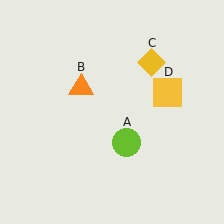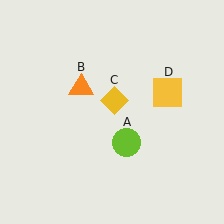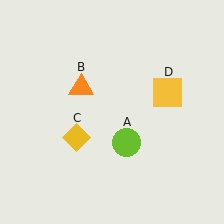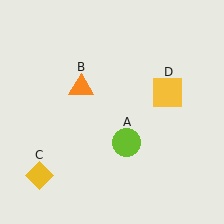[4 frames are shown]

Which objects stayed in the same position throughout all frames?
Lime circle (object A) and orange triangle (object B) and yellow square (object D) remained stationary.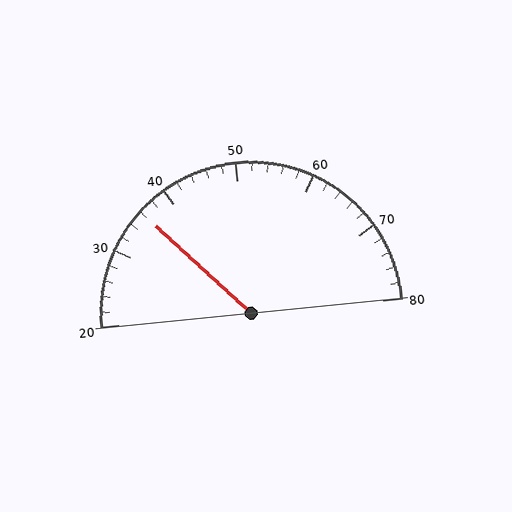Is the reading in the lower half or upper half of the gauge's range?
The reading is in the lower half of the range (20 to 80).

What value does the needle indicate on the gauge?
The needle indicates approximately 36.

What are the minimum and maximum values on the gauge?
The gauge ranges from 20 to 80.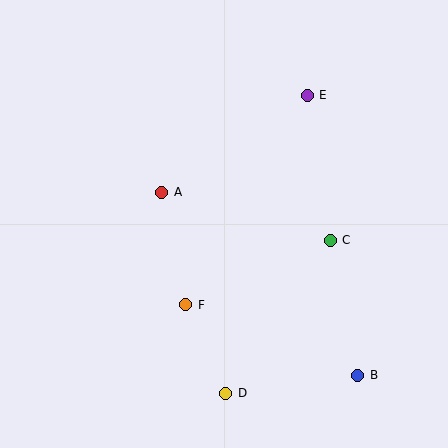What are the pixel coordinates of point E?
Point E is at (307, 95).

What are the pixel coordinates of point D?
Point D is at (226, 393).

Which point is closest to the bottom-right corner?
Point B is closest to the bottom-right corner.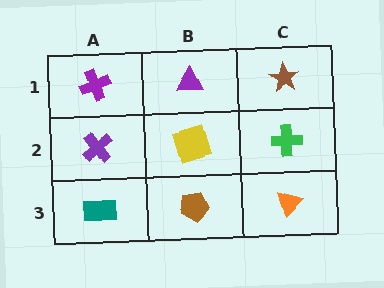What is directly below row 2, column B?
A brown pentagon.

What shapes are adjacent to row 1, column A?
A purple cross (row 2, column A), a purple triangle (row 1, column B).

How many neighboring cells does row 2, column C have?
3.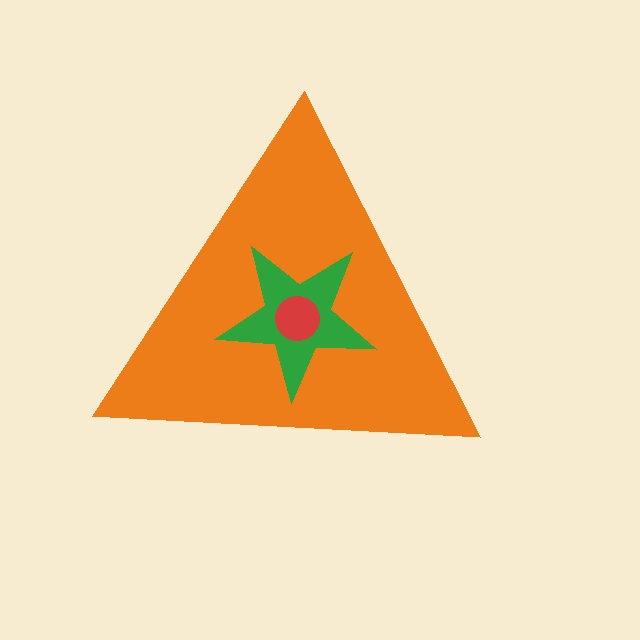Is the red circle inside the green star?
Yes.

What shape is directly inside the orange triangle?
The green star.